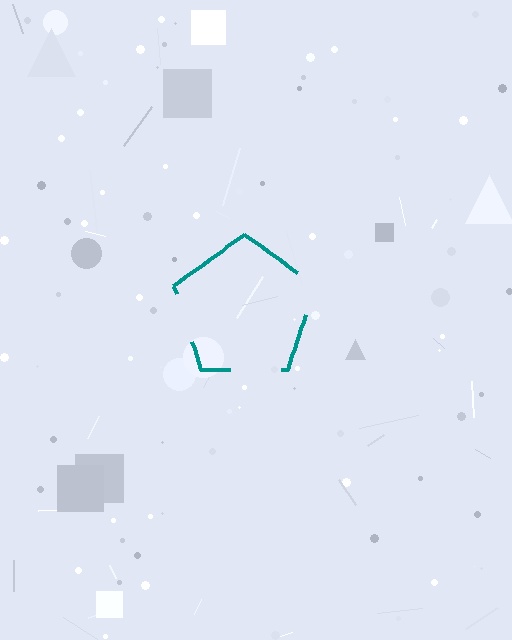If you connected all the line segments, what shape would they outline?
They would outline a pentagon.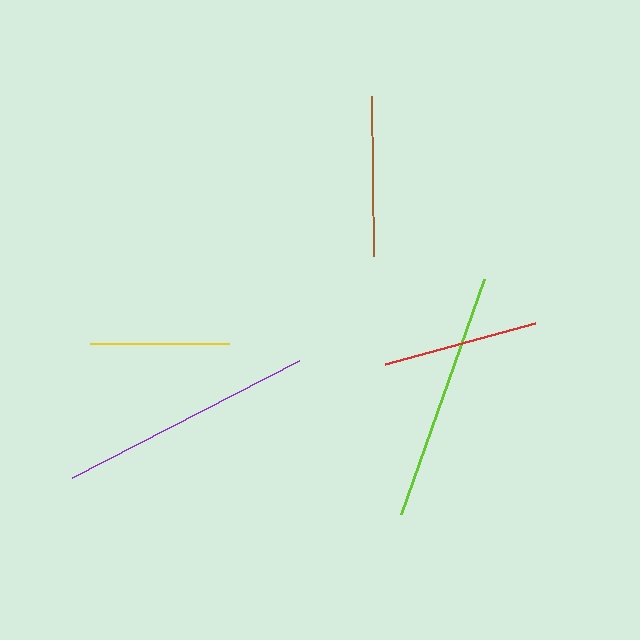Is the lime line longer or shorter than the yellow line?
The lime line is longer than the yellow line.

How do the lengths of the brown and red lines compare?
The brown and red lines are approximately the same length.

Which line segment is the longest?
The purple line is the longest at approximately 256 pixels.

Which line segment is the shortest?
The yellow line is the shortest at approximately 138 pixels.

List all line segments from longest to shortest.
From longest to shortest: purple, lime, brown, red, yellow.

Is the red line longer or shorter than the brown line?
The brown line is longer than the red line.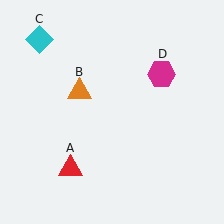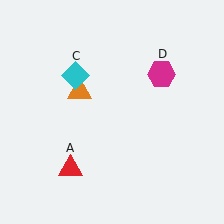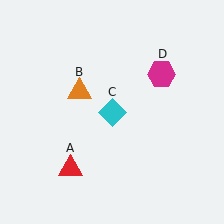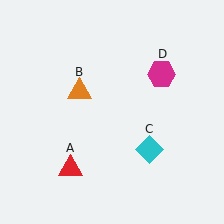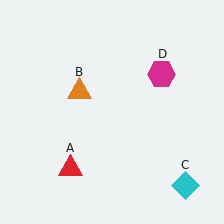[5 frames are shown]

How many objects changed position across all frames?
1 object changed position: cyan diamond (object C).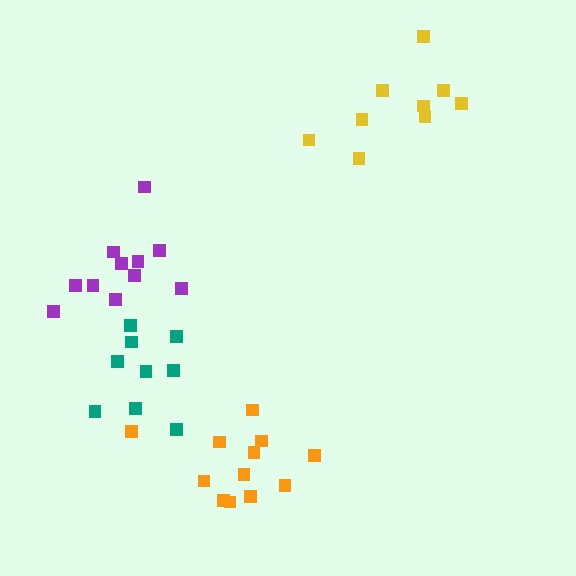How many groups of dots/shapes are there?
There are 4 groups.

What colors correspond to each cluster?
The clusters are colored: yellow, teal, purple, orange.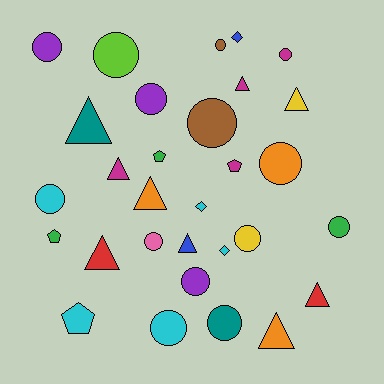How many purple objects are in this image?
There are 3 purple objects.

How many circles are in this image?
There are 14 circles.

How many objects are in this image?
There are 30 objects.